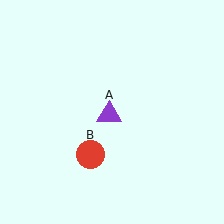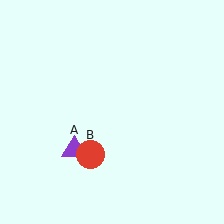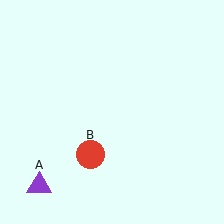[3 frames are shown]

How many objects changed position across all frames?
1 object changed position: purple triangle (object A).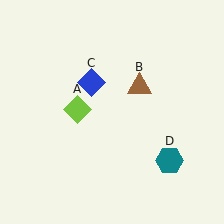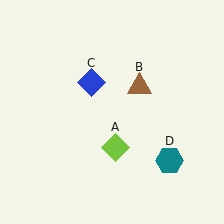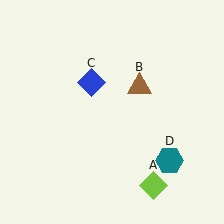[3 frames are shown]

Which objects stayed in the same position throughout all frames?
Brown triangle (object B) and blue diamond (object C) and teal hexagon (object D) remained stationary.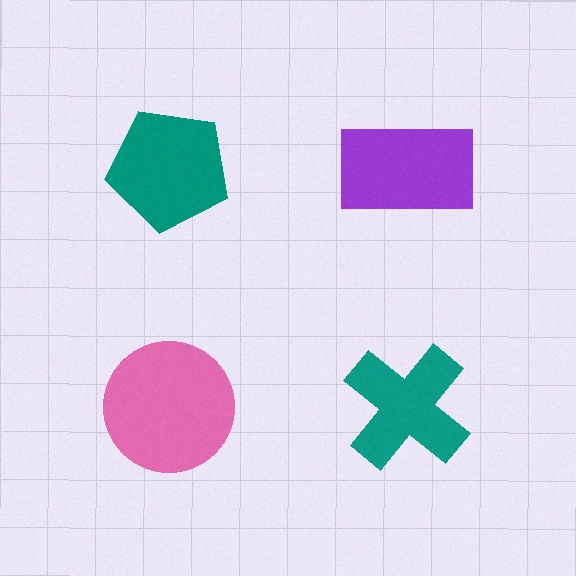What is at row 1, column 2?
A purple rectangle.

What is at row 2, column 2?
A teal cross.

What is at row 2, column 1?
A pink circle.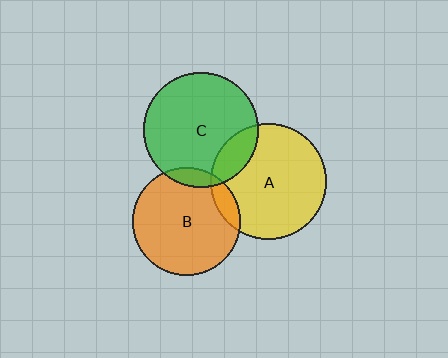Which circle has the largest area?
Circle A (yellow).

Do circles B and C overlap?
Yes.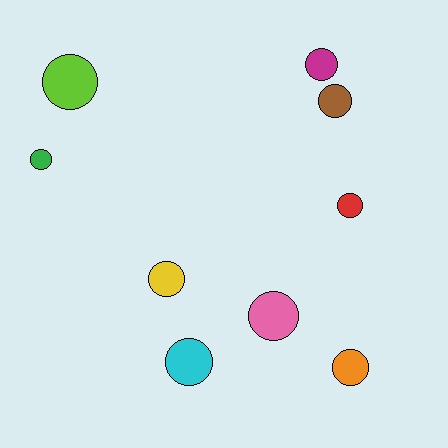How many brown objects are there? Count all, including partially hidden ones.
There is 1 brown object.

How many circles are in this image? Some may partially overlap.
There are 9 circles.